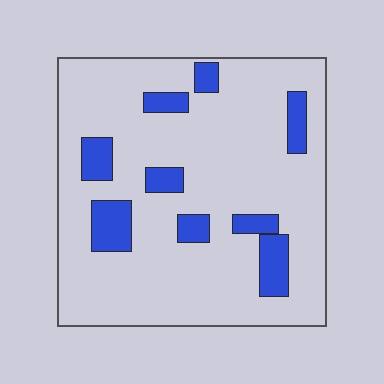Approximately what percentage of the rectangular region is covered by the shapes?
Approximately 15%.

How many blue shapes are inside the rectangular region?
9.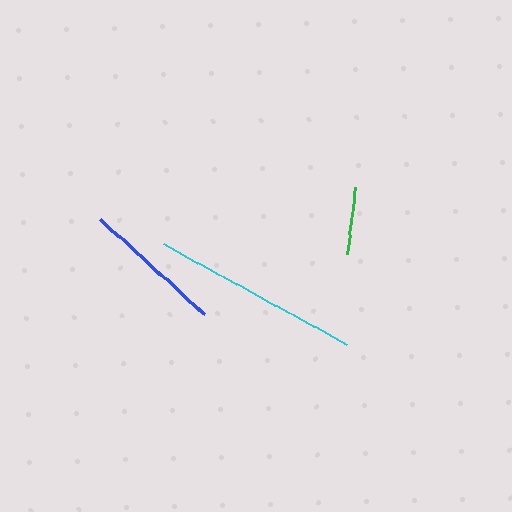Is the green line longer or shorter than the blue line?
The blue line is longer than the green line.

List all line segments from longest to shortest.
From longest to shortest: cyan, blue, green.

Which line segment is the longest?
The cyan line is the longest at approximately 209 pixels.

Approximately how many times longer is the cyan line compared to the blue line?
The cyan line is approximately 1.5 times the length of the blue line.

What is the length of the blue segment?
The blue segment is approximately 142 pixels long.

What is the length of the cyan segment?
The cyan segment is approximately 209 pixels long.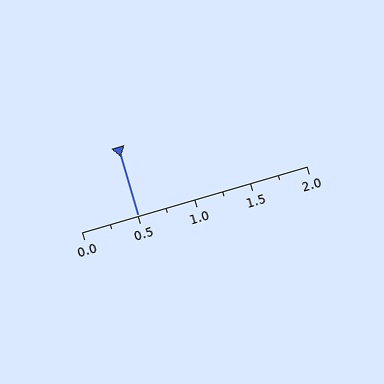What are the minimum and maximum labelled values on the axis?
The axis runs from 0.0 to 2.0.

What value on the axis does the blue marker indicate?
The marker indicates approximately 0.5.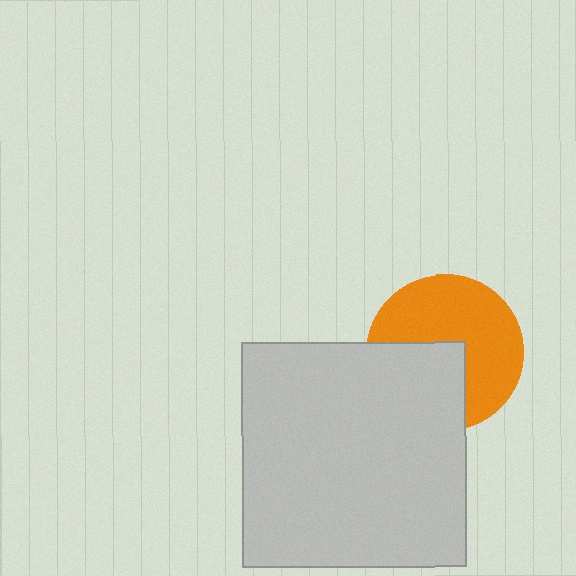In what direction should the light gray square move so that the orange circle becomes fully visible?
The light gray square should move toward the lower-left. That is the shortest direction to clear the overlap and leave the orange circle fully visible.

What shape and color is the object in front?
The object in front is a light gray square.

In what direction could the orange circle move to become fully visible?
The orange circle could move toward the upper-right. That would shift it out from behind the light gray square entirely.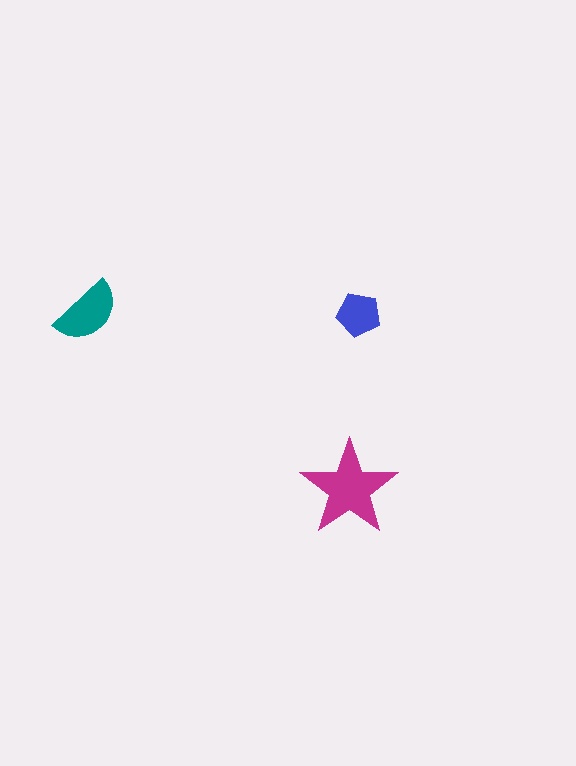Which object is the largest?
The magenta star.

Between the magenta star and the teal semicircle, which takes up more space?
The magenta star.